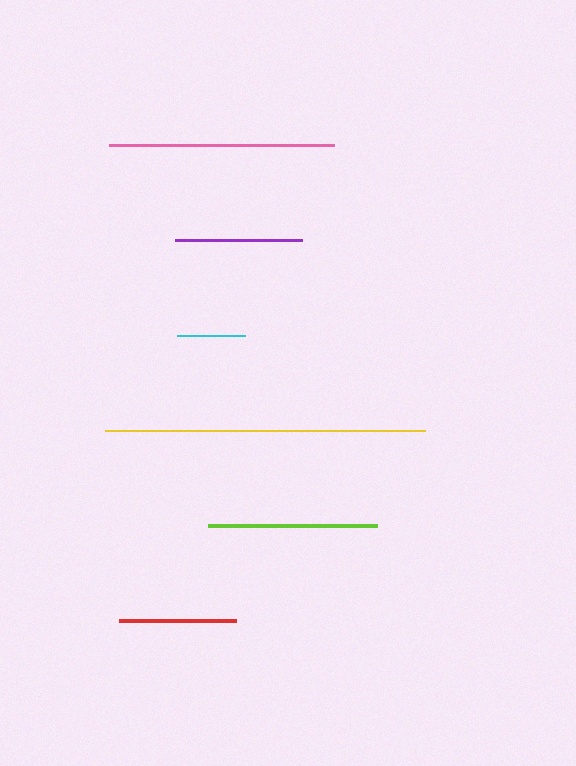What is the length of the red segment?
The red segment is approximately 117 pixels long.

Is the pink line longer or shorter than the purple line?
The pink line is longer than the purple line.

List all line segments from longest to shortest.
From longest to shortest: yellow, pink, lime, purple, red, cyan.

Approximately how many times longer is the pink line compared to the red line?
The pink line is approximately 1.9 times the length of the red line.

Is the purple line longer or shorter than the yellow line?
The yellow line is longer than the purple line.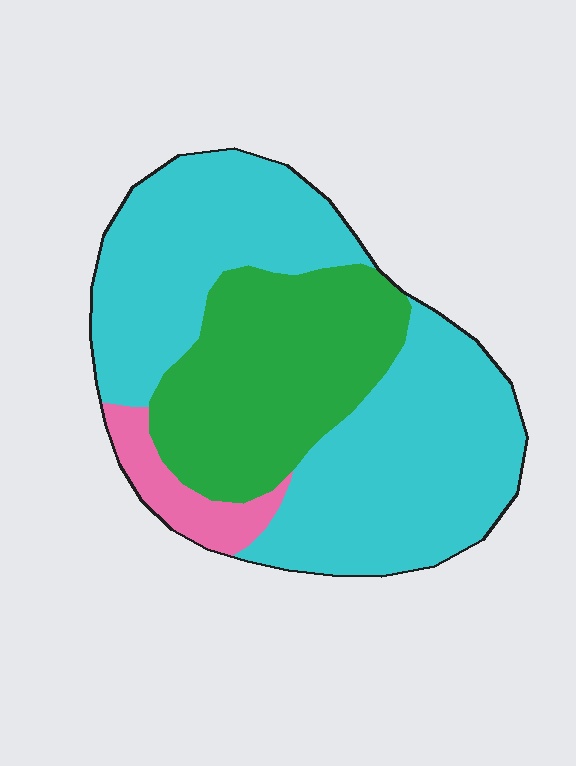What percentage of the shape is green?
Green takes up about one third (1/3) of the shape.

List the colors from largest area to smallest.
From largest to smallest: cyan, green, pink.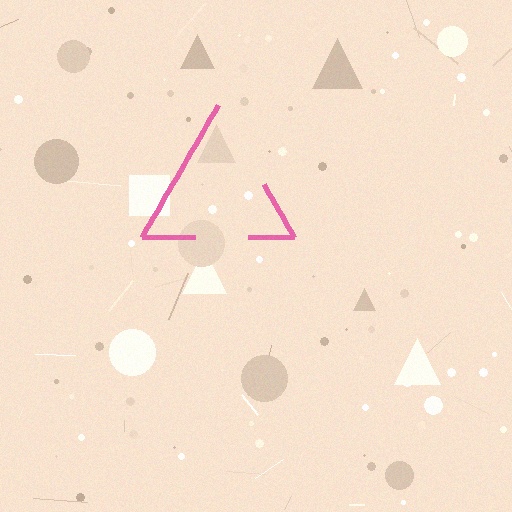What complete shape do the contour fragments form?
The contour fragments form a triangle.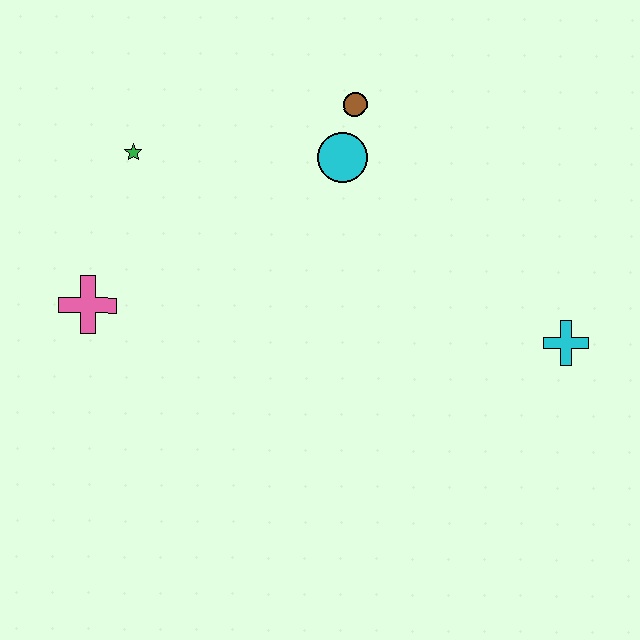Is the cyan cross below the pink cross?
Yes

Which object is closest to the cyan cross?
The cyan circle is closest to the cyan cross.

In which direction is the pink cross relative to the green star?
The pink cross is below the green star.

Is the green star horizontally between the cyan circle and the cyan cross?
No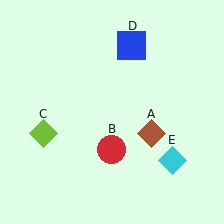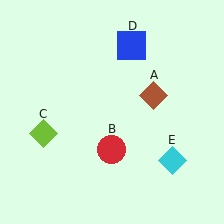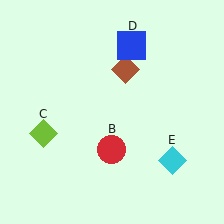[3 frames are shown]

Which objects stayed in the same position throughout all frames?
Red circle (object B) and lime diamond (object C) and blue square (object D) and cyan diamond (object E) remained stationary.